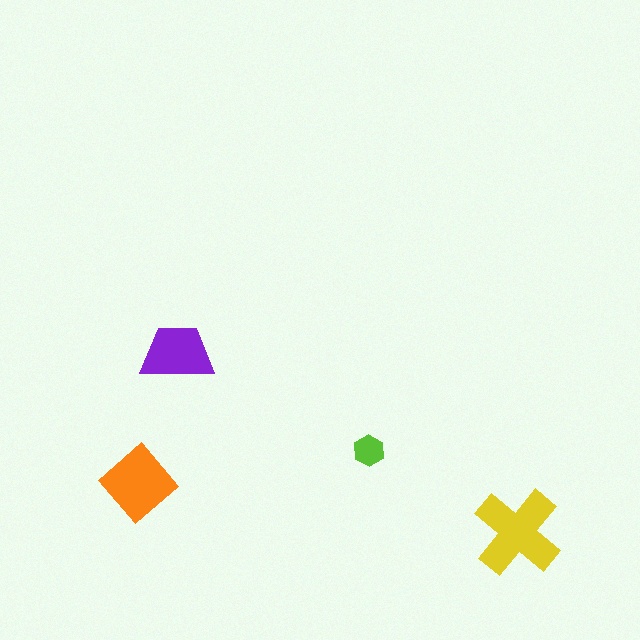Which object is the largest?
The yellow cross.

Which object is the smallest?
The lime hexagon.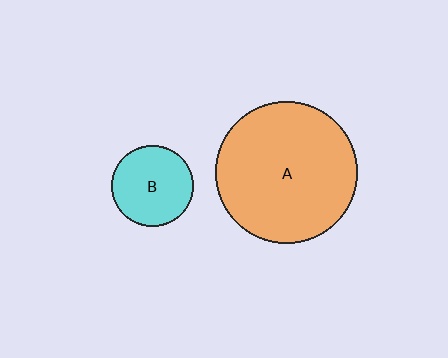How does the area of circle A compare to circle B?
Approximately 3.0 times.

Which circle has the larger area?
Circle A (orange).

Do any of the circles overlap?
No, none of the circles overlap.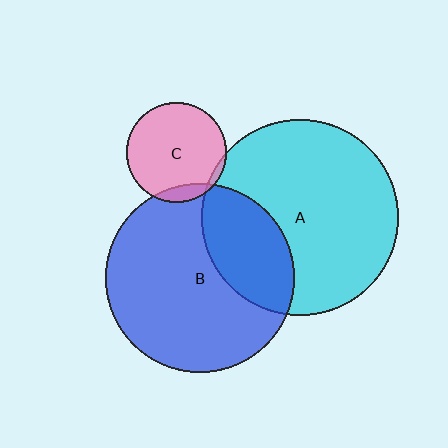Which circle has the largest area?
Circle A (cyan).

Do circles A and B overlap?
Yes.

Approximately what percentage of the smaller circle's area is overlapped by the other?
Approximately 30%.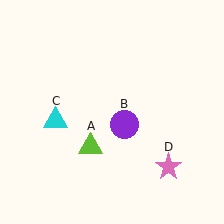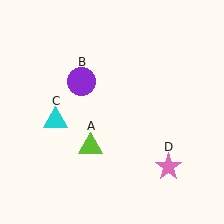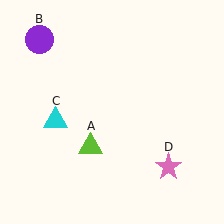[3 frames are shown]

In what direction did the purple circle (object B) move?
The purple circle (object B) moved up and to the left.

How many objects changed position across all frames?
1 object changed position: purple circle (object B).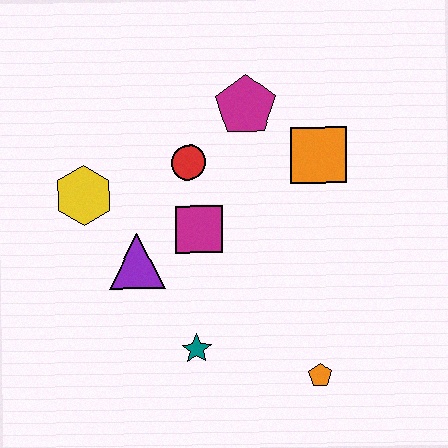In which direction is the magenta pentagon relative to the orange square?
The magenta pentagon is to the left of the orange square.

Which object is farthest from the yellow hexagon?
The orange pentagon is farthest from the yellow hexagon.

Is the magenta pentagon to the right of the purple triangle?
Yes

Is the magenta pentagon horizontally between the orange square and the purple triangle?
Yes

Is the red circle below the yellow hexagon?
No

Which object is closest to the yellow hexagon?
The purple triangle is closest to the yellow hexagon.